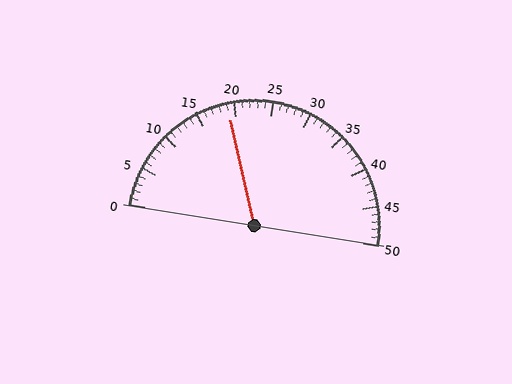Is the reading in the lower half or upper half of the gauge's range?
The reading is in the lower half of the range (0 to 50).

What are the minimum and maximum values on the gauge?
The gauge ranges from 0 to 50.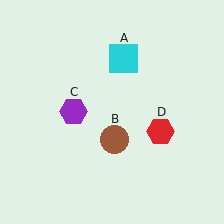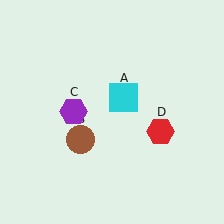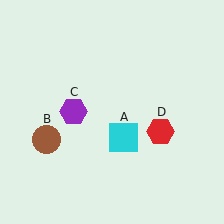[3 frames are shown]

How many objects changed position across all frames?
2 objects changed position: cyan square (object A), brown circle (object B).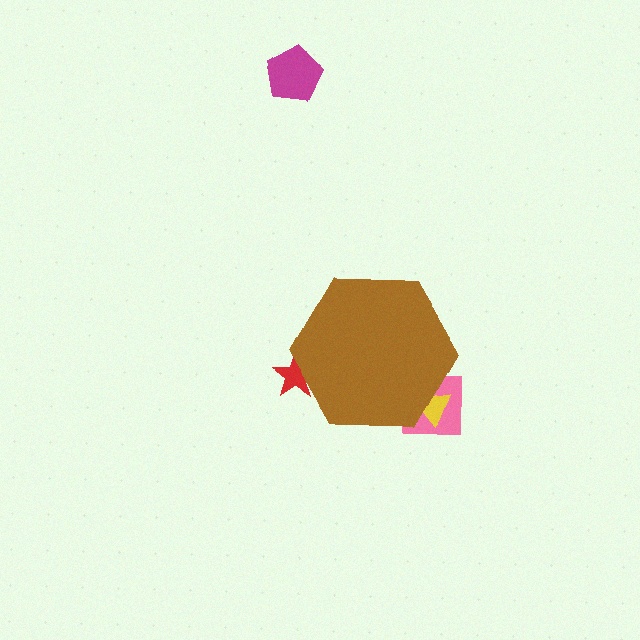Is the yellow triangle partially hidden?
Yes, the yellow triangle is partially hidden behind the brown hexagon.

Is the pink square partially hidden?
Yes, the pink square is partially hidden behind the brown hexagon.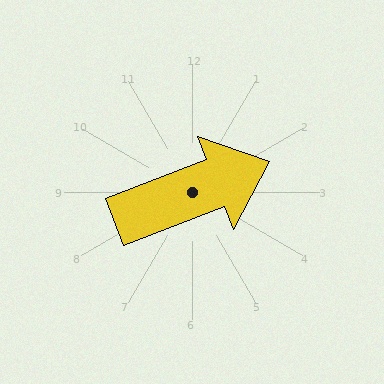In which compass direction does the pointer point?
East.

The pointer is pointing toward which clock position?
Roughly 2 o'clock.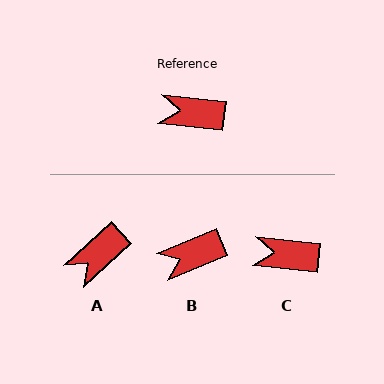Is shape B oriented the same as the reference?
No, it is off by about 29 degrees.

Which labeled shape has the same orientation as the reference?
C.